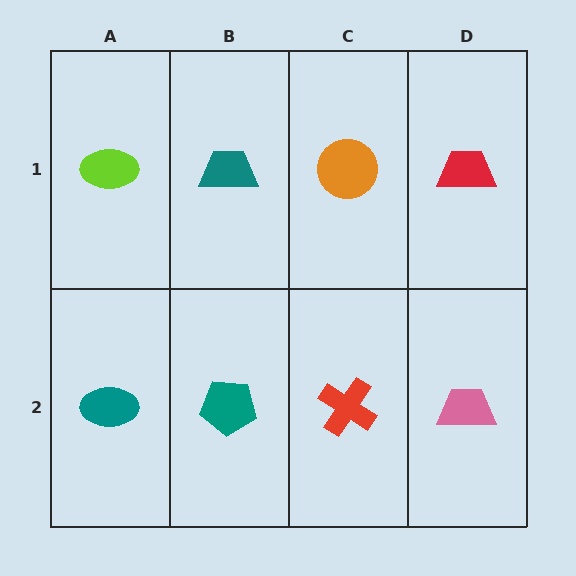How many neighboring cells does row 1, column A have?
2.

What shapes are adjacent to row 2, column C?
An orange circle (row 1, column C), a teal pentagon (row 2, column B), a pink trapezoid (row 2, column D).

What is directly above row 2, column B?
A teal trapezoid.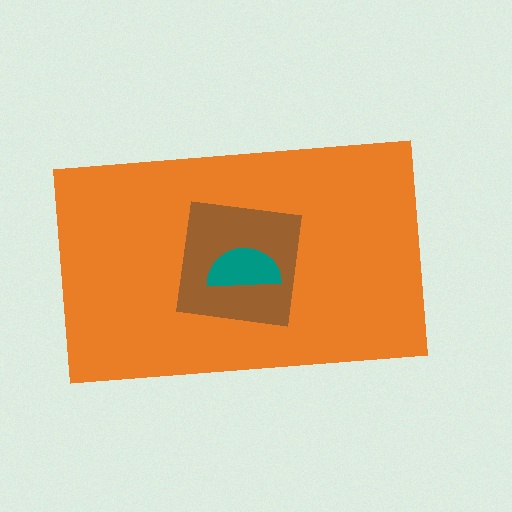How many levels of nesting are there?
3.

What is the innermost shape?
The teal semicircle.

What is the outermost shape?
The orange rectangle.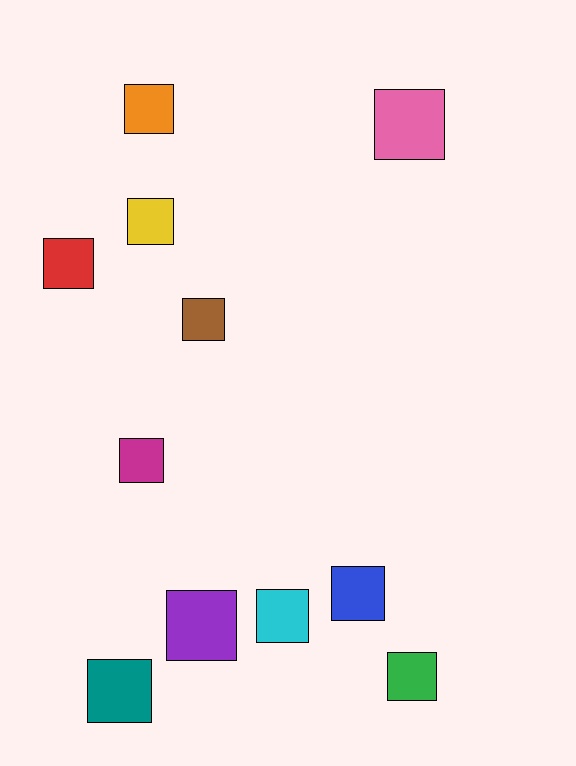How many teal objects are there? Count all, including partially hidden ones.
There is 1 teal object.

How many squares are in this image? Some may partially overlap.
There are 11 squares.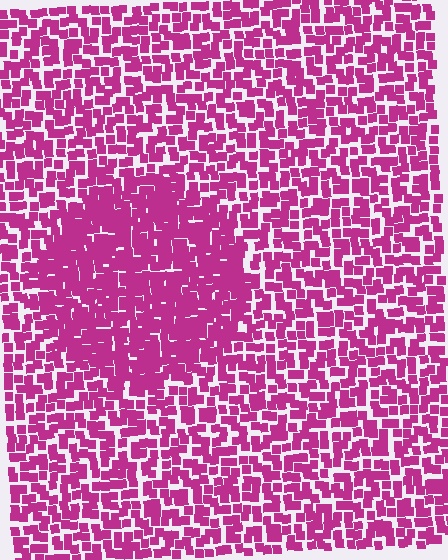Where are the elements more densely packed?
The elements are more densely packed inside the circle boundary.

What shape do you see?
I see a circle.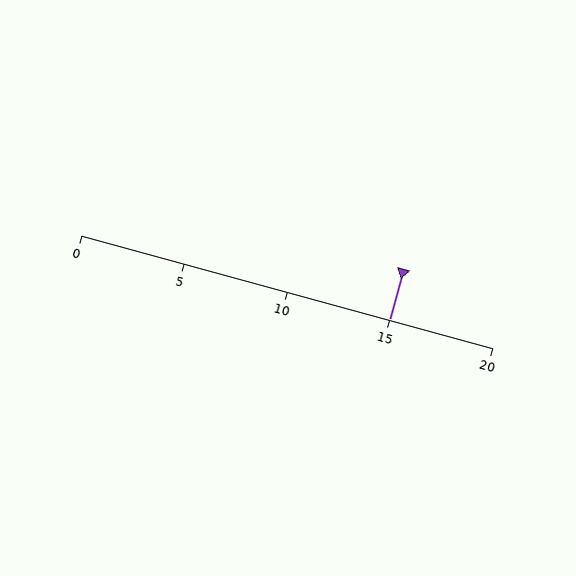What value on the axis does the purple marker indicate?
The marker indicates approximately 15.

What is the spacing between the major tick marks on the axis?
The major ticks are spaced 5 apart.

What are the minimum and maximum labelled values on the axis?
The axis runs from 0 to 20.